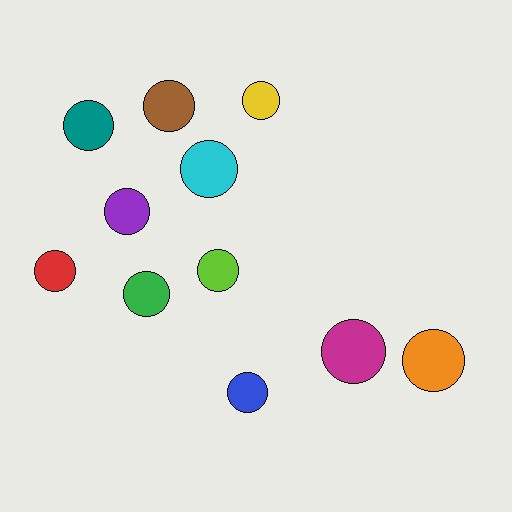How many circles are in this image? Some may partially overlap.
There are 11 circles.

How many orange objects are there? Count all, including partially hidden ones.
There is 1 orange object.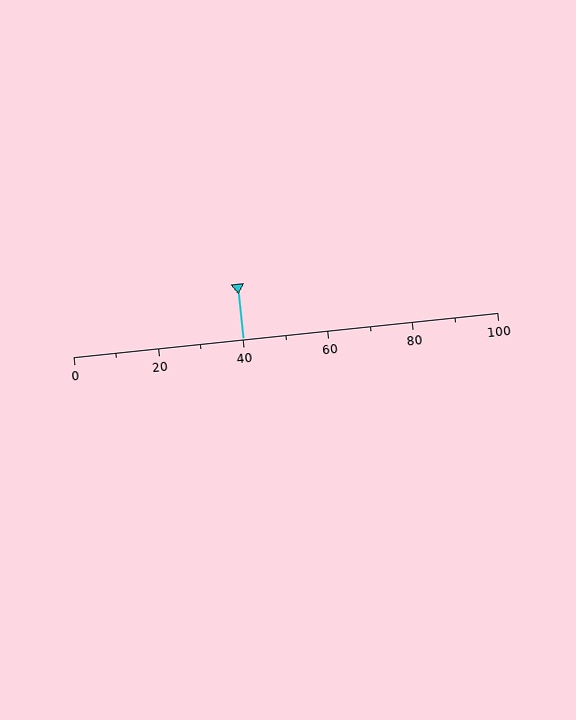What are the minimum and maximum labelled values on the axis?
The axis runs from 0 to 100.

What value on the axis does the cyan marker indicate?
The marker indicates approximately 40.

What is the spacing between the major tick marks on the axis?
The major ticks are spaced 20 apart.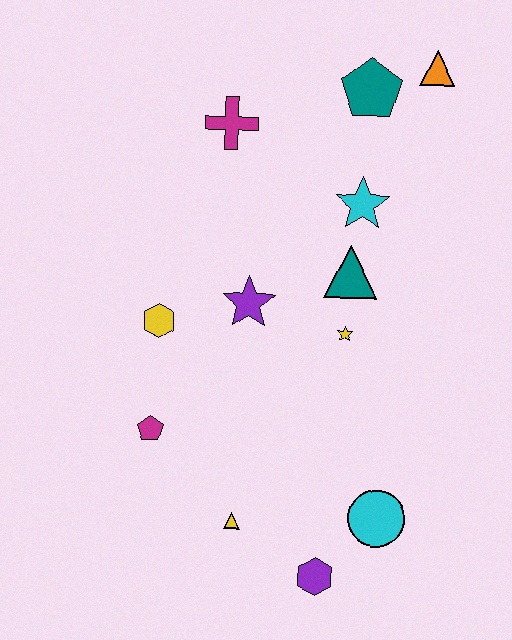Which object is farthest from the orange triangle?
The purple hexagon is farthest from the orange triangle.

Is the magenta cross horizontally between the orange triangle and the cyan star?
No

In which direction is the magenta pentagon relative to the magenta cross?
The magenta pentagon is below the magenta cross.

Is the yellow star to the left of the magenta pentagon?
No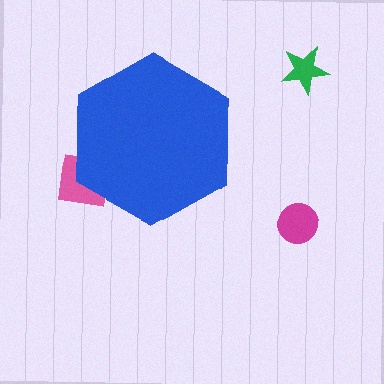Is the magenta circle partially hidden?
No, the magenta circle is fully visible.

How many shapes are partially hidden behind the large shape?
1 shape is partially hidden.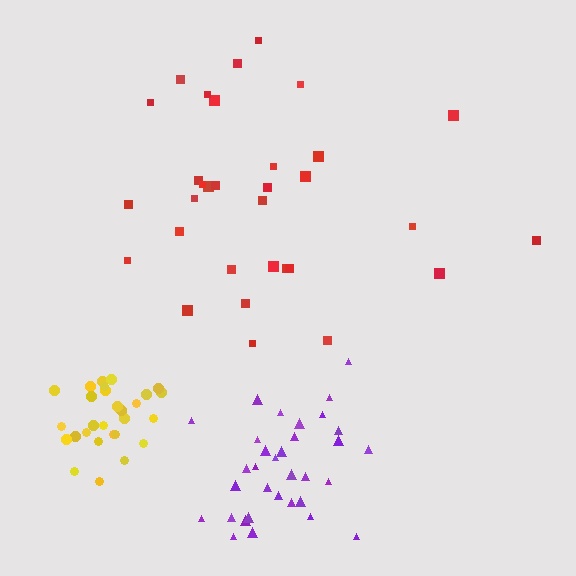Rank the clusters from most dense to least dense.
yellow, purple, red.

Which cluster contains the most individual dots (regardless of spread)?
Purple (33).